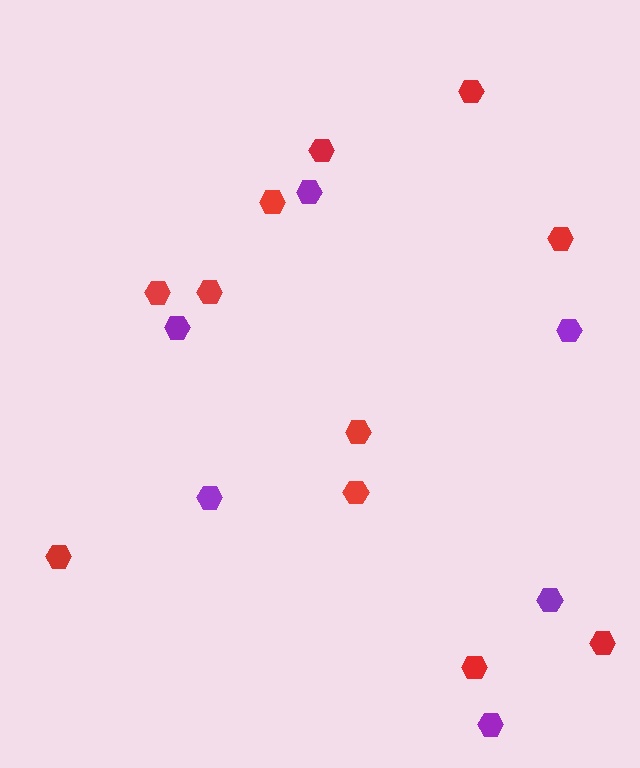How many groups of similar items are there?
There are 2 groups: one group of purple hexagons (6) and one group of red hexagons (11).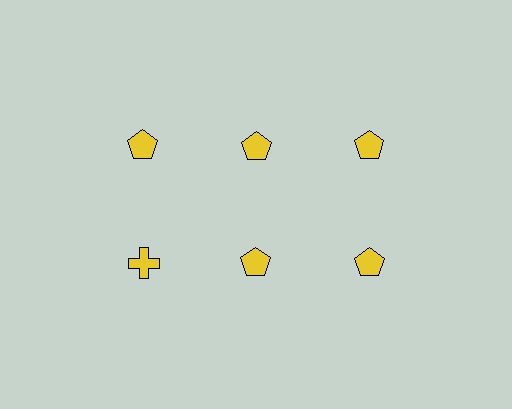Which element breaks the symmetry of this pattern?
The yellow cross in the second row, leftmost column breaks the symmetry. All other shapes are yellow pentagons.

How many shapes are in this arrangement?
There are 6 shapes arranged in a grid pattern.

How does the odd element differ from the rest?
It has a different shape: cross instead of pentagon.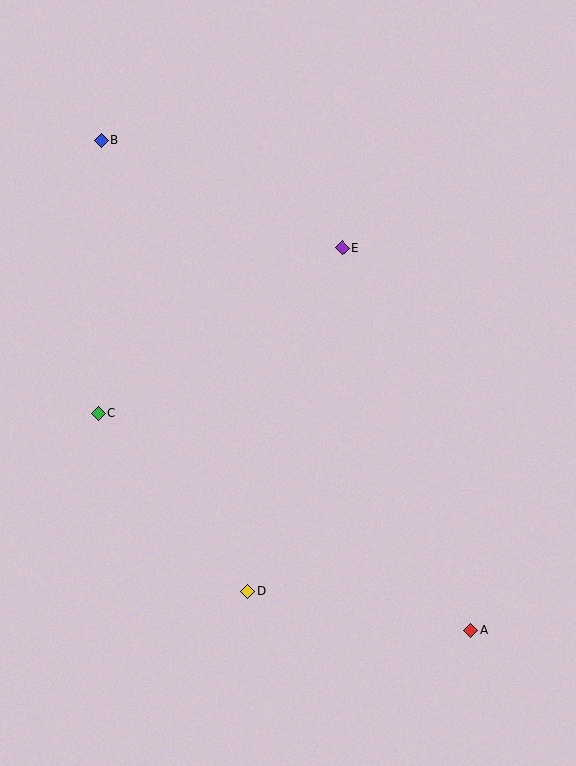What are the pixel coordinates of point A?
Point A is at (470, 630).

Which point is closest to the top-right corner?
Point E is closest to the top-right corner.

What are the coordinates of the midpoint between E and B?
The midpoint between E and B is at (222, 194).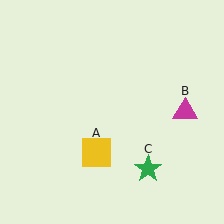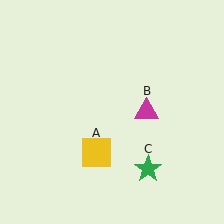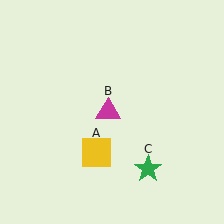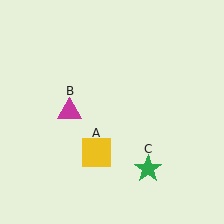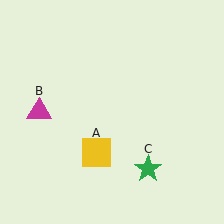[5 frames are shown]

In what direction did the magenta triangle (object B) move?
The magenta triangle (object B) moved left.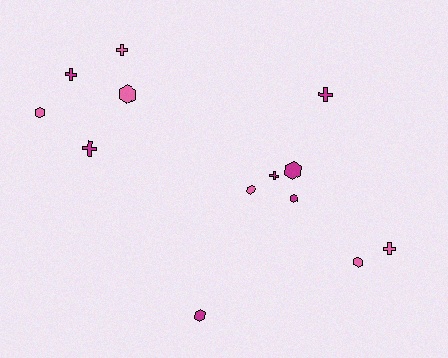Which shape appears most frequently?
Hexagon, with 7 objects.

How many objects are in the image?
There are 13 objects.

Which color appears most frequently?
Magenta, with 7 objects.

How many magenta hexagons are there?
There are 3 magenta hexagons.